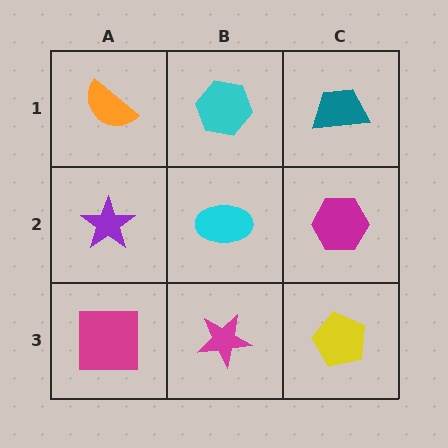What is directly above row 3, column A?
A purple star.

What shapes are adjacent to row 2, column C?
A teal trapezoid (row 1, column C), a yellow pentagon (row 3, column C), a cyan ellipse (row 2, column B).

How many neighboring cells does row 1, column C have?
2.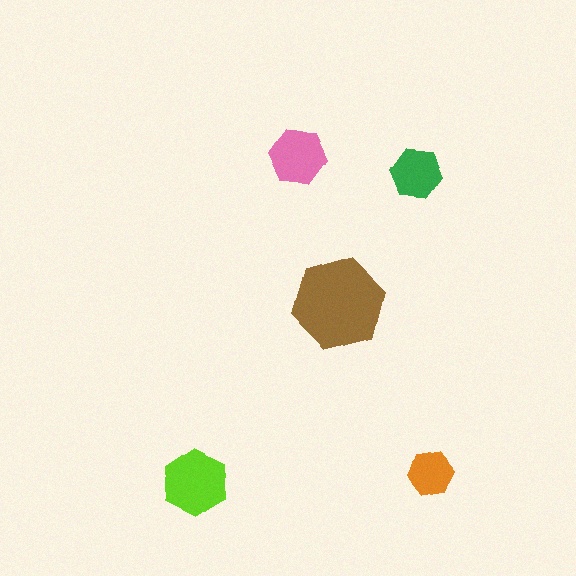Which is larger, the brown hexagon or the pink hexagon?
The brown one.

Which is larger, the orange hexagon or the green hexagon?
The green one.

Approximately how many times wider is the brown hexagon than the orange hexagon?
About 2 times wider.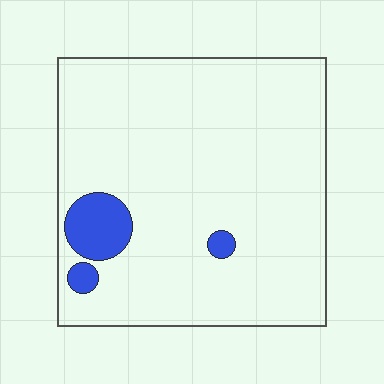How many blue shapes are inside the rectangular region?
3.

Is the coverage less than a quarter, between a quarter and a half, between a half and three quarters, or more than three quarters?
Less than a quarter.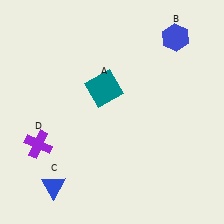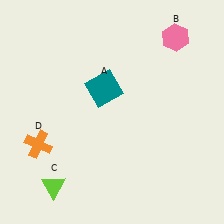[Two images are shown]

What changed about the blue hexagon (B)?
In Image 1, B is blue. In Image 2, it changed to pink.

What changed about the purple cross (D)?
In Image 1, D is purple. In Image 2, it changed to orange.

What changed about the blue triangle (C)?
In Image 1, C is blue. In Image 2, it changed to lime.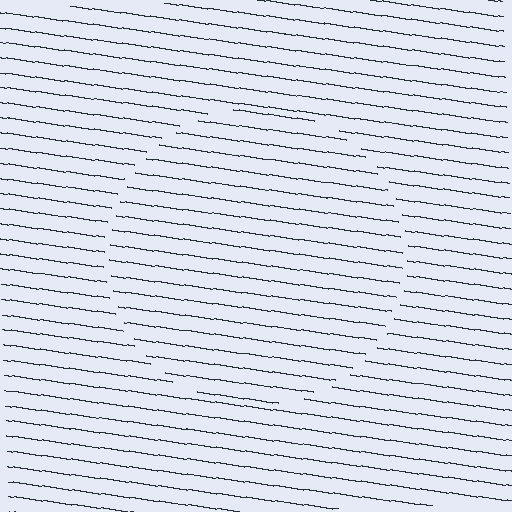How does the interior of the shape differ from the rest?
The interior of the shape contains the same grating, shifted by half a period — the contour is defined by the phase discontinuity where line-ends from the inner and outer gratings abut.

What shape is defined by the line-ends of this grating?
An illusory circle. The interior of the shape contains the same grating, shifted by half a period — the contour is defined by the phase discontinuity where line-ends from the inner and outer gratings abut.